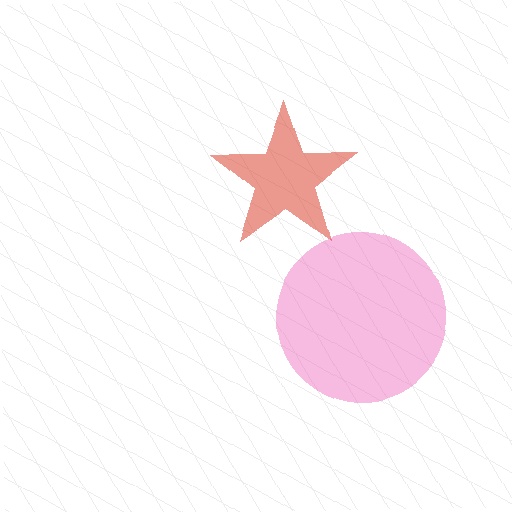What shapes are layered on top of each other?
The layered shapes are: a pink circle, a red star.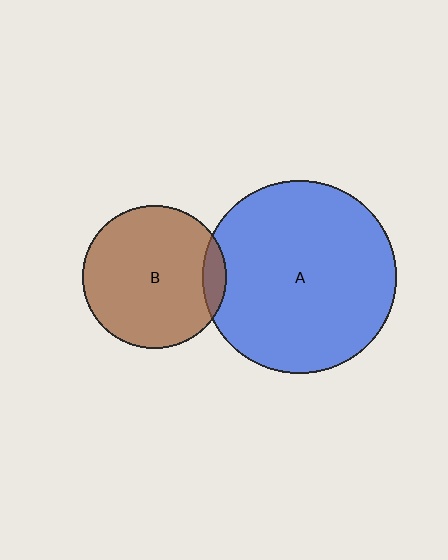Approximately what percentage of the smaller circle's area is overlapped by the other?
Approximately 10%.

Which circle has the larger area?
Circle A (blue).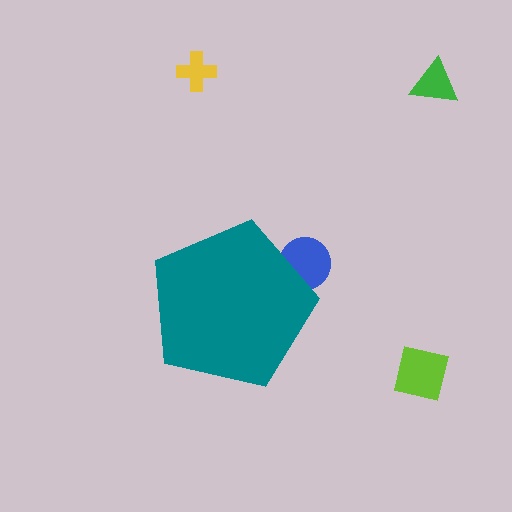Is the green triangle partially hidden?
No, the green triangle is fully visible.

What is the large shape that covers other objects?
A teal pentagon.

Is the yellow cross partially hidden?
No, the yellow cross is fully visible.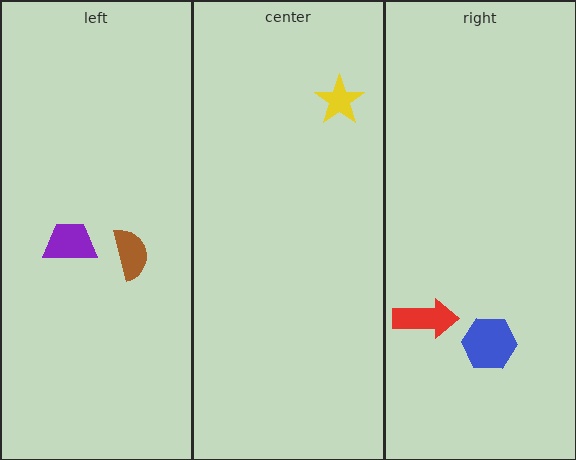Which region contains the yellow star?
The center region.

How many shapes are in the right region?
2.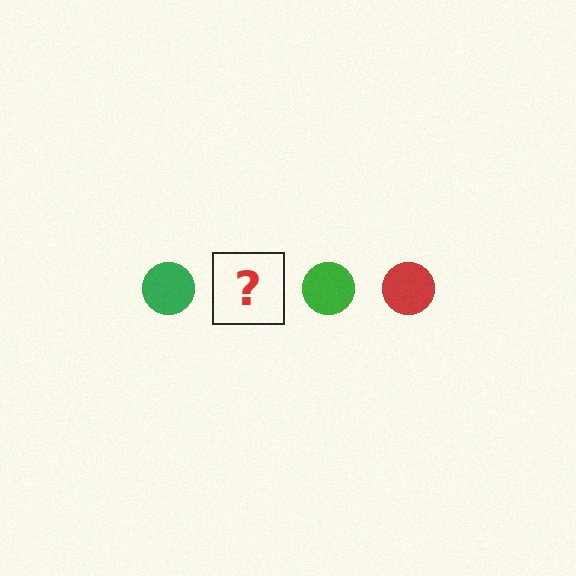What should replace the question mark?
The question mark should be replaced with a red circle.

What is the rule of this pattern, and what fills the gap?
The rule is that the pattern cycles through green, red circles. The gap should be filled with a red circle.